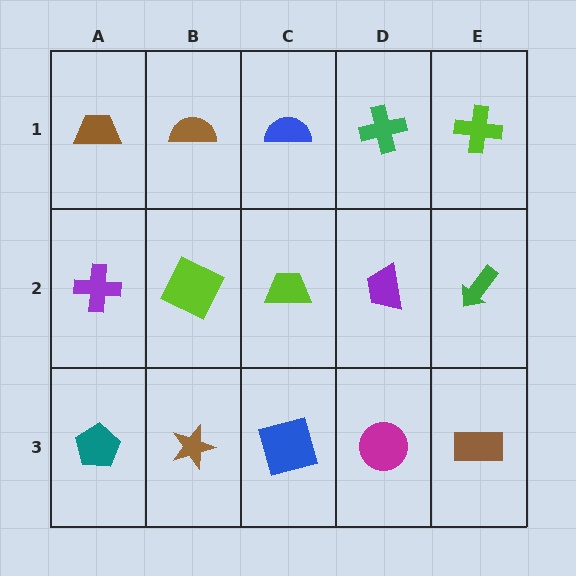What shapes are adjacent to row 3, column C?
A lime trapezoid (row 2, column C), a brown star (row 3, column B), a magenta circle (row 3, column D).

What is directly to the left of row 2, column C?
A lime square.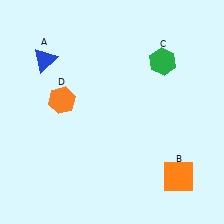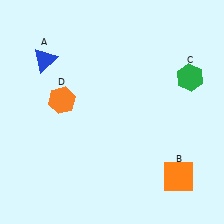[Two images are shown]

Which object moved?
The green hexagon (C) moved right.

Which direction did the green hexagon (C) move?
The green hexagon (C) moved right.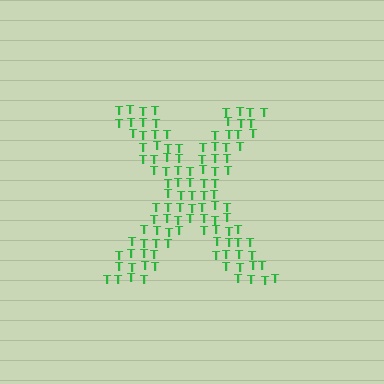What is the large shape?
The large shape is the letter X.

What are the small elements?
The small elements are letter T's.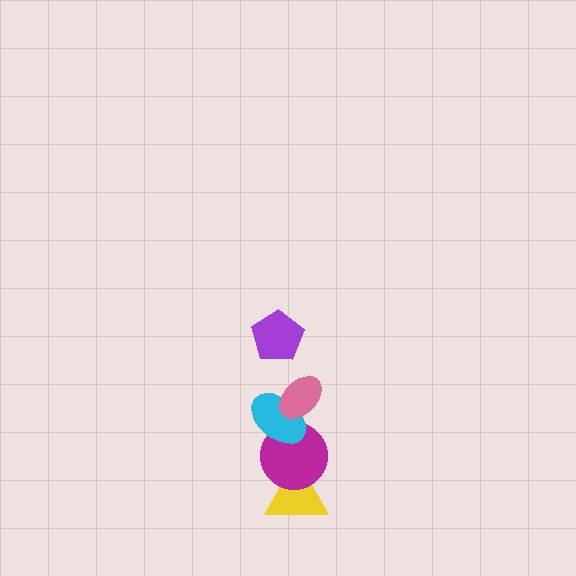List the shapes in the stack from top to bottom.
From top to bottom: the purple pentagon, the pink ellipse, the cyan ellipse, the magenta circle, the yellow triangle.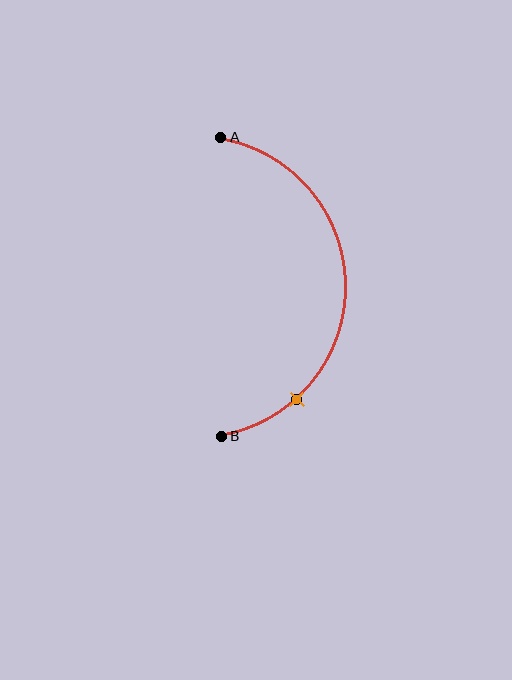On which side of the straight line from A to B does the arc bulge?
The arc bulges to the right of the straight line connecting A and B.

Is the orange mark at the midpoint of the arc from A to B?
No. The orange mark lies on the arc but is closer to endpoint B. The arc midpoint would be at the point on the curve equidistant along the arc from both A and B.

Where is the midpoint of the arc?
The arc midpoint is the point on the curve farthest from the straight line joining A and B. It sits to the right of that line.